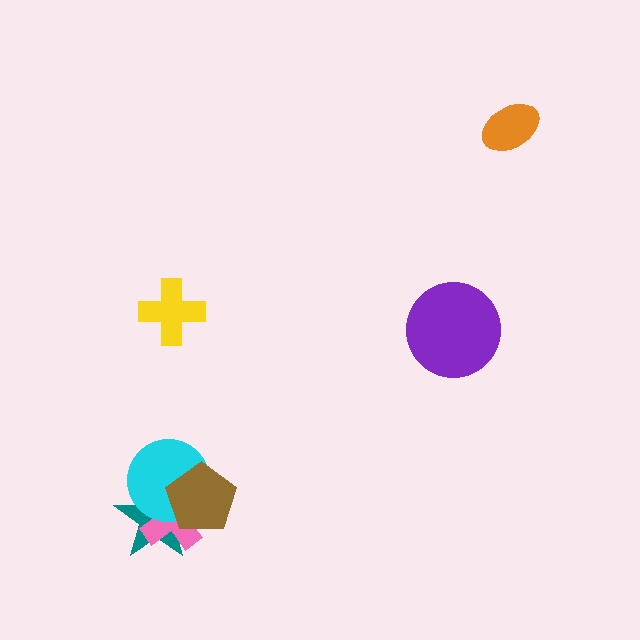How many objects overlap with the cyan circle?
3 objects overlap with the cyan circle.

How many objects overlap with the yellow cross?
0 objects overlap with the yellow cross.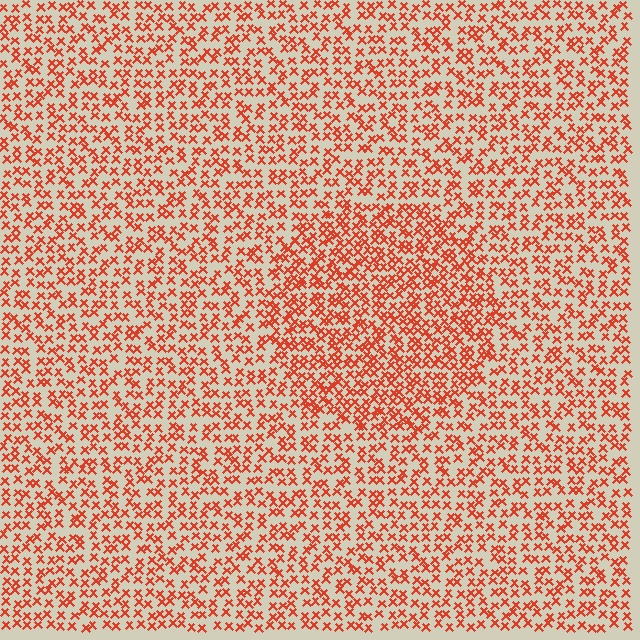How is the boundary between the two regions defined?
The boundary is defined by a change in element density (approximately 1.6x ratio). All elements are the same color, size, and shape.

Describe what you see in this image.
The image contains small red elements arranged at two different densities. A circle-shaped region is visible where the elements are more densely packed than the surrounding area.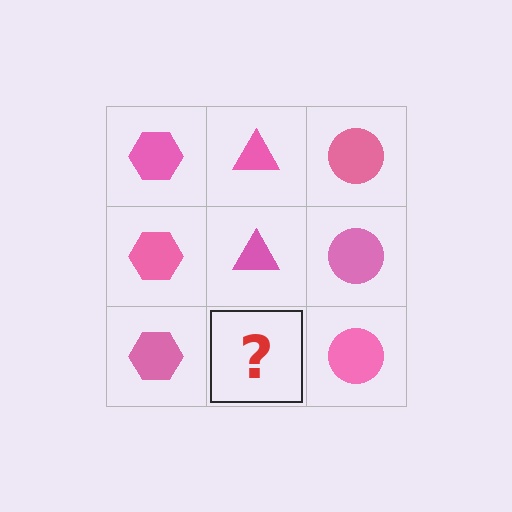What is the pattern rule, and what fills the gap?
The rule is that each column has a consistent shape. The gap should be filled with a pink triangle.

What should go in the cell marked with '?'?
The missing cell should contain a pink triangle.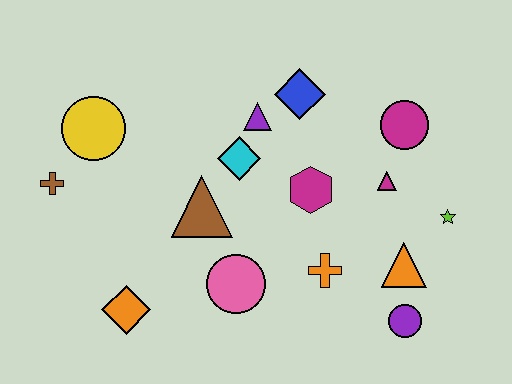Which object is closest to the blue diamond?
The purple triangle is closest to the blue diamond.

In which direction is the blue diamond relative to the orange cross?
The blue diamond is above the orange cross.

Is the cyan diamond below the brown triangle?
No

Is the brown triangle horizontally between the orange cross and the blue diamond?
No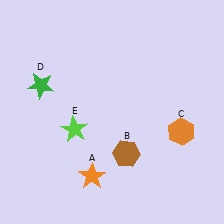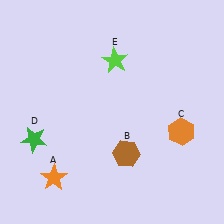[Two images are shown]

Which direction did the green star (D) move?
The green star (D) moved down.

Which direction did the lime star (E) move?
The lime star (E) moved up.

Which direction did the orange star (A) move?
The orange star (A) moved left.